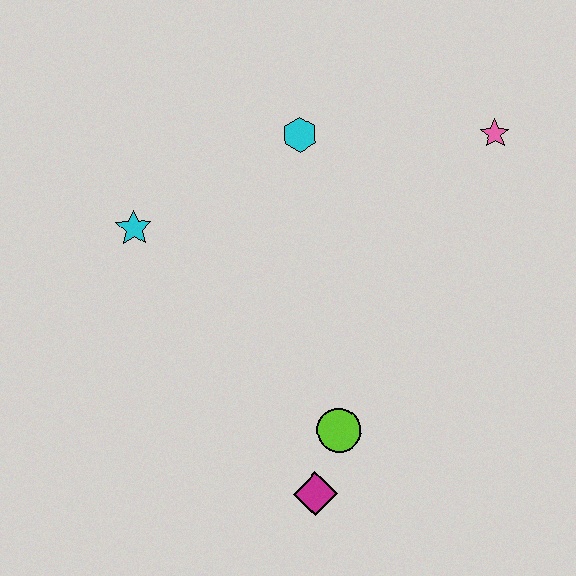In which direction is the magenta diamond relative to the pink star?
The magenta diamond is below the pink star.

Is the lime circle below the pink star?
Yes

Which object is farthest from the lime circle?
The pink star is farthest from the lime circle.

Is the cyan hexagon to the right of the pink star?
No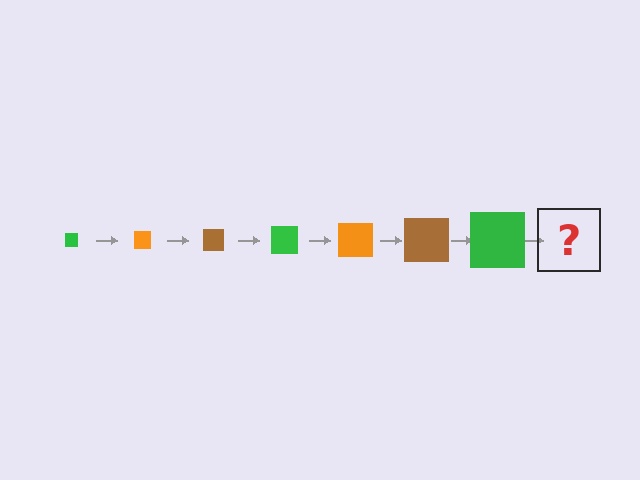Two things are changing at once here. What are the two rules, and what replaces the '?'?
The two rules are that the square grows larger each step and the color cycles through green, orange, and brown. The '?' should be an orange square, larger than the previous one.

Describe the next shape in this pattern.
It should be an orange square, larger than the previous one.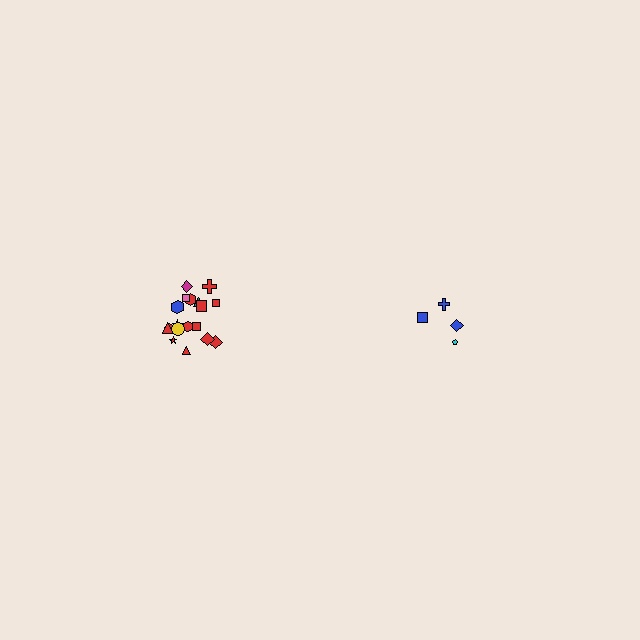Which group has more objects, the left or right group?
The left group.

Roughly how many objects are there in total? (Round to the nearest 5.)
Roughly 20 objects in total.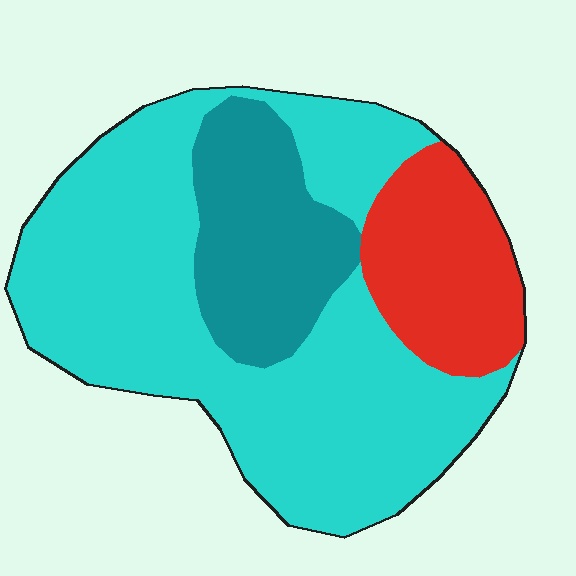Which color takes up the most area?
Cyan, at roughly 65%.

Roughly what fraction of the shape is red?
Red takes up less than a quarter of the shape.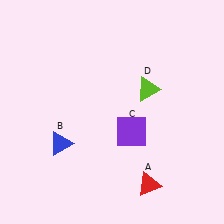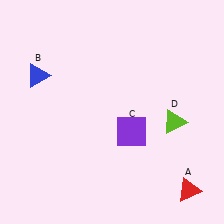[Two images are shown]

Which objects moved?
The objects that moved are: the red triangle (A), the blue triangle (B), the lime triangle (D).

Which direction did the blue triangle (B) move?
The blue triangle (B) moved up.